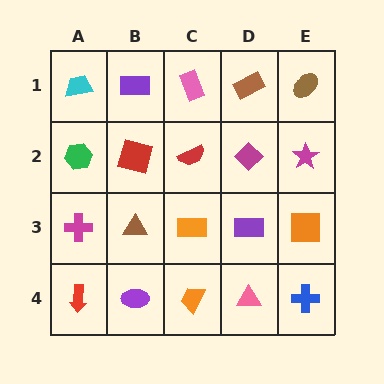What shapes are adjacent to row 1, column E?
A magenta star (row 2, column E), a brown rectangle (row 1, column D).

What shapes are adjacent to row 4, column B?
A brown triangle (row 3, column B), a red arrow (row 4, column A), an orange trapezoid (row 4, column C).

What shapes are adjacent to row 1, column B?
A red square (row 2, column B), a cyan trapezoid (row 1, column A), a pink rectangle (row 1, column C).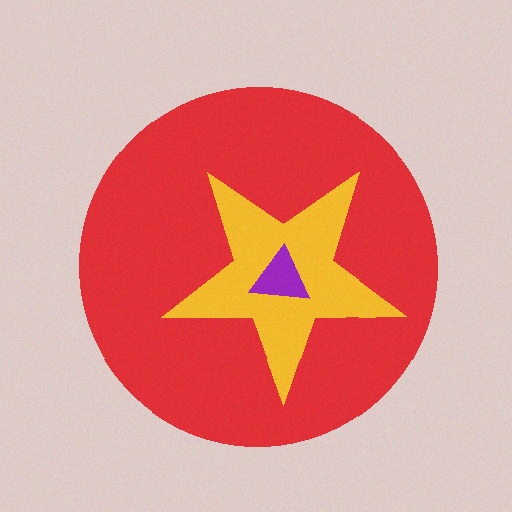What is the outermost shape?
The red circle.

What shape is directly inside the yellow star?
The purple triangle.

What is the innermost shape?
The purple triangle.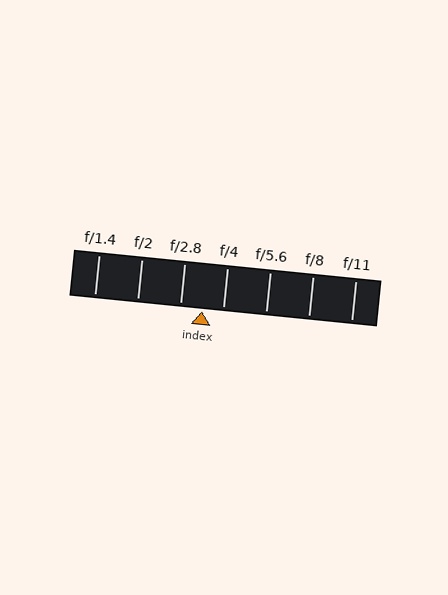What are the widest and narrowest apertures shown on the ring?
The widest aperture shown is f/1.4 and the narrowest is f/11.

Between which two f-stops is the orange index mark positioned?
The index mark is between f/2.8 and f/4.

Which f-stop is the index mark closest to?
The index mark is closest to f/4.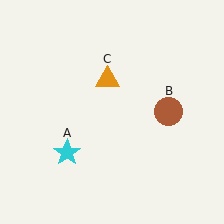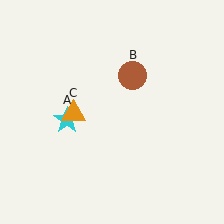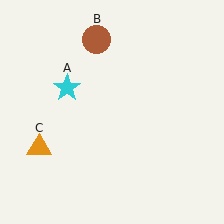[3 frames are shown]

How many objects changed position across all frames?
3 objects changed position: cyan star (object A), brown circle (object B), orange triangle (object C).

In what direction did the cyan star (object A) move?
The cyan star (object A) moved up.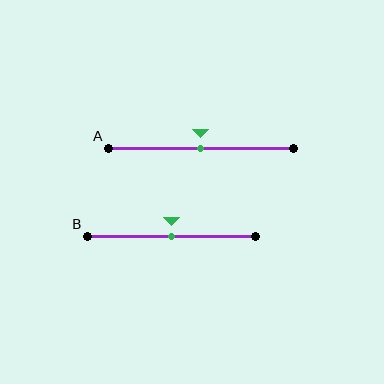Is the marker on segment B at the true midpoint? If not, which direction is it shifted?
Yes, the marker on segment B is at the true midpoint.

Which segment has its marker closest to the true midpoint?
Segment A has its marker closest to the true midpoint.